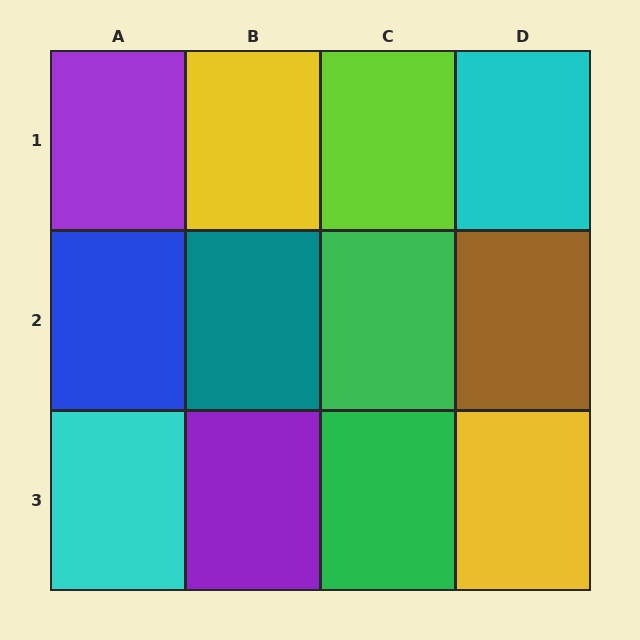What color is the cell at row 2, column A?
Blue.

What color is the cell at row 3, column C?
Green.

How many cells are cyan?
2 cells are cyan.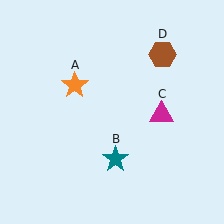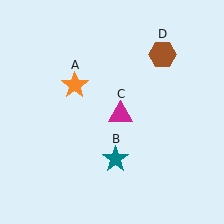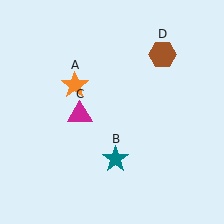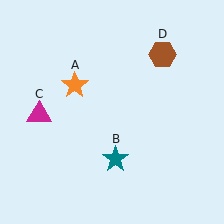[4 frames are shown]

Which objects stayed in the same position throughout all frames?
Orange star (object A) and teal star (object B) and brown hexagon (object D) remained stationary.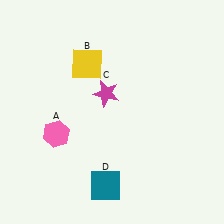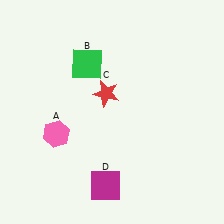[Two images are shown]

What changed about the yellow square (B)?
In Image 1, B is yellow. In Image 2, it changed to green.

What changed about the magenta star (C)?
In Image 1, C is magenta. In Image 2, it changed to red.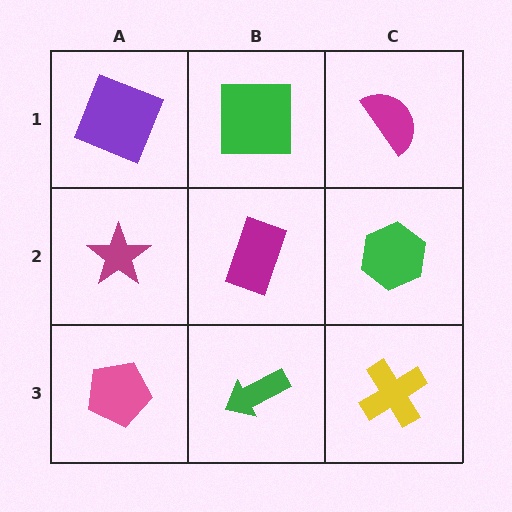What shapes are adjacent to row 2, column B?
A green square (row 1, column B), a green arrow (row 3, column B), a magenta star (row 2, column A), a green hexagon (row 2, column C).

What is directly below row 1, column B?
A magenta rectangle.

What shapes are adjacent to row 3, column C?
A green hexagon (row 2, column C), a green arrow (row 3, column B).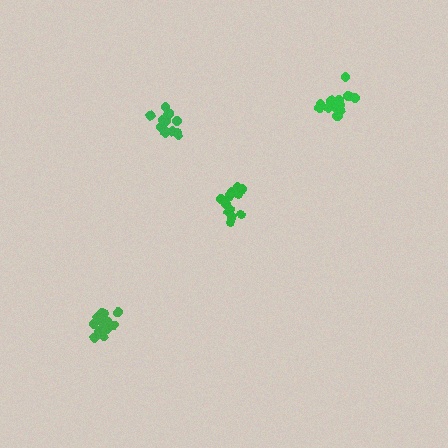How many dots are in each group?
Group 1: 14 dots, Group 2: 14 dots, Group 3: 14 dots, Group 4: 18 dots (60 total).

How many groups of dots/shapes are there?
There are 4 groups.